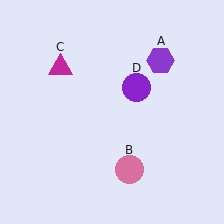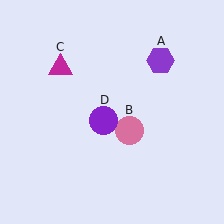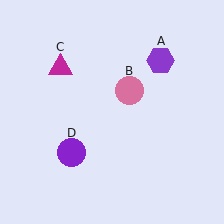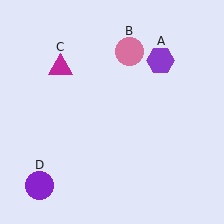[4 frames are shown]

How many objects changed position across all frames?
2 objects changed position: pink circle (object B), purple circle (object D).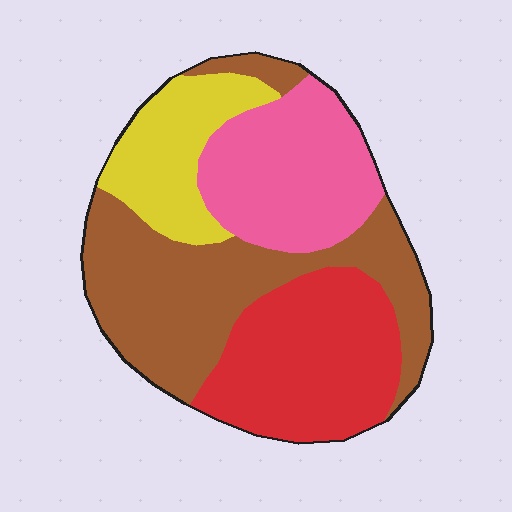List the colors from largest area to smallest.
From largest to smallest: brown, red, pink, yellow.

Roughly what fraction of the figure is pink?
Pink covers roughly 25% of the figure.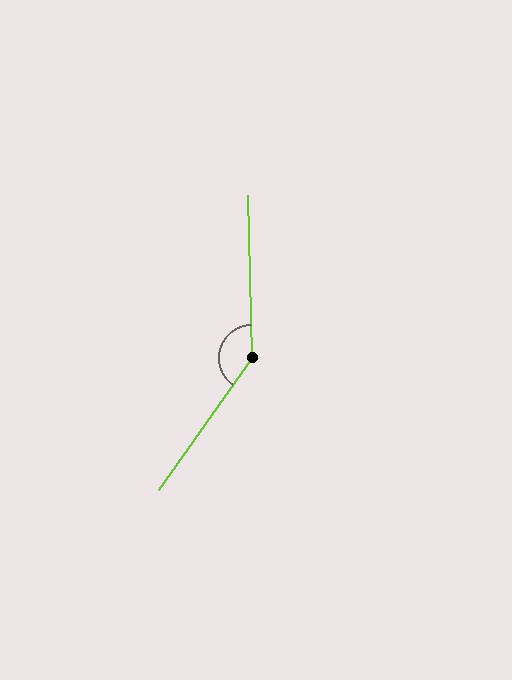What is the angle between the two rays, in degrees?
Approximately 143 degrees.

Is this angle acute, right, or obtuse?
It is obtuse.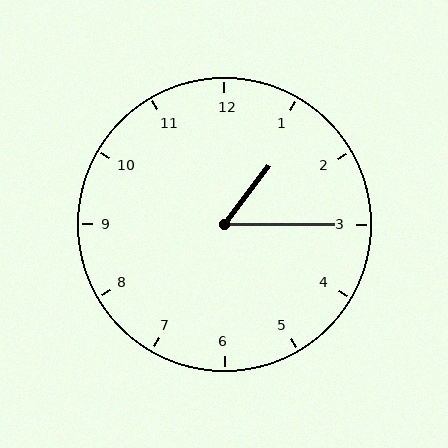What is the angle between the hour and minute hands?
Approximately 52 degrees.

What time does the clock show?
1:15.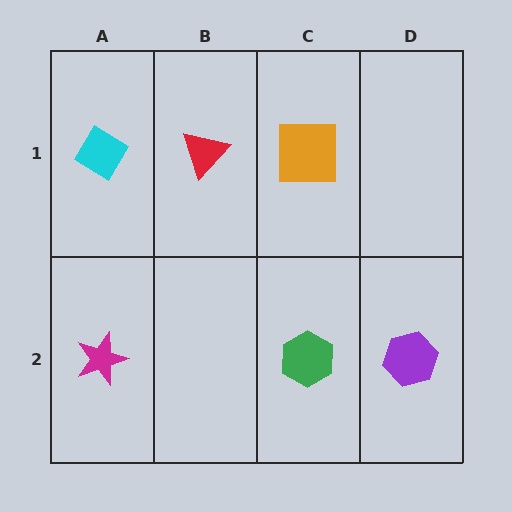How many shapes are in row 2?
3 shapes.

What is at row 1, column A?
A cyan diamond.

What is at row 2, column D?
A purple hexagon.